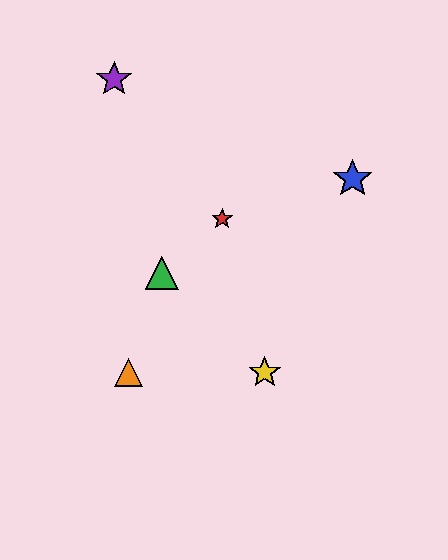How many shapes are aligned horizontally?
2 shapes (the yellow star, the orange triangle) are aligned horizontally.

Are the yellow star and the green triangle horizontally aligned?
No, the yellow star is at y≈372 and the green triangle is at y≈273.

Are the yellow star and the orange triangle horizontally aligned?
Yes, both are at y≈372.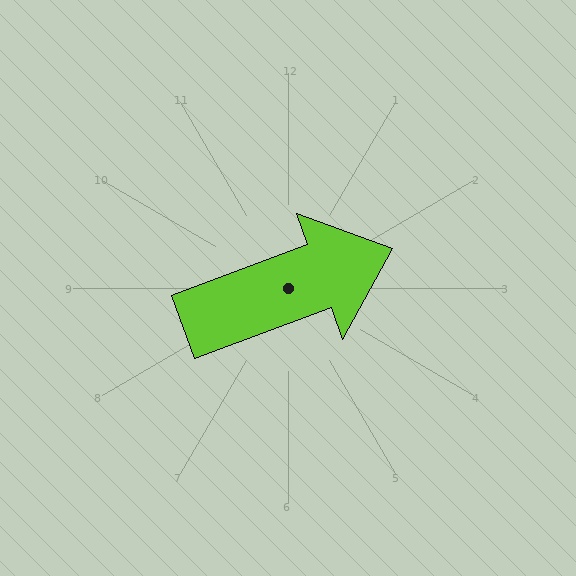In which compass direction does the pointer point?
East.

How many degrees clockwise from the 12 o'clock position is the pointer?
Approximately 70 degrees.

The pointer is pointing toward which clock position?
Roughly 2 o'clock.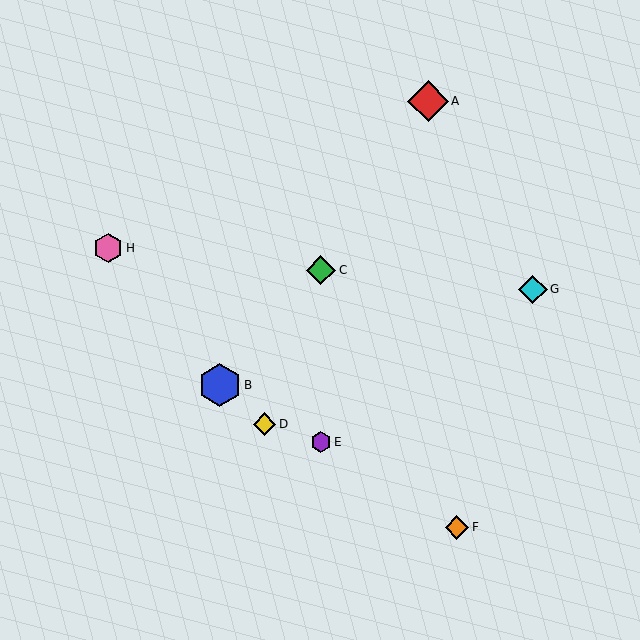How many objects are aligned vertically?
2 objects (C, E) are aligned vertically.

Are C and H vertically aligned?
No, C is at x≈321 and H is at x≈108.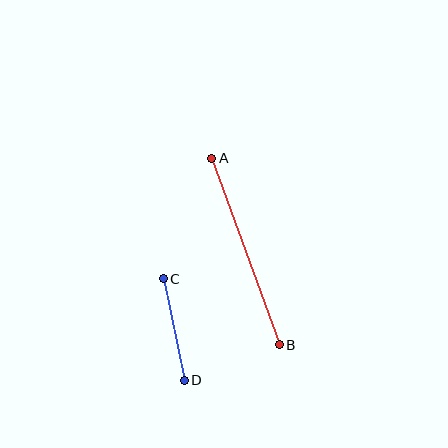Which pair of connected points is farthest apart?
Points A and B are farthest apart.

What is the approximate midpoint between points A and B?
The midpoint is at approximately (246, 251) pixels.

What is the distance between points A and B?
The distance is approximately 199 pixels.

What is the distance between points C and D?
The distance is approximately 104 pixels.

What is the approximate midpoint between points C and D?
The midpoint is at approximately (174, 330) pixels.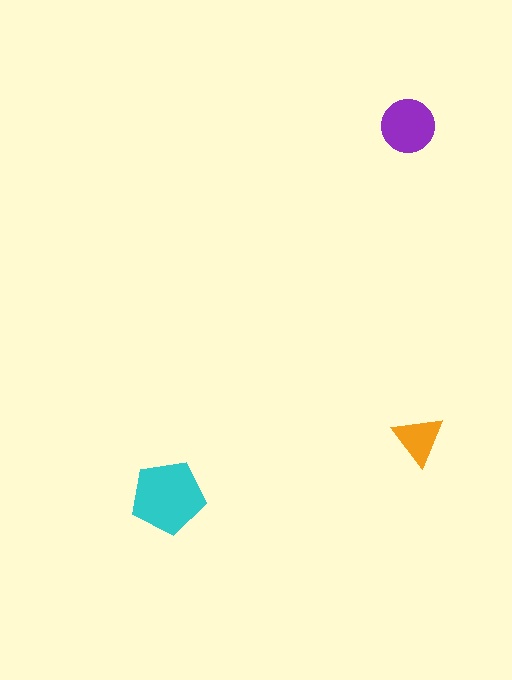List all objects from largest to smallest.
The cyan pentagon, the purple circle, the orange triangle.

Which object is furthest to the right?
The orange triangle is rightmost.